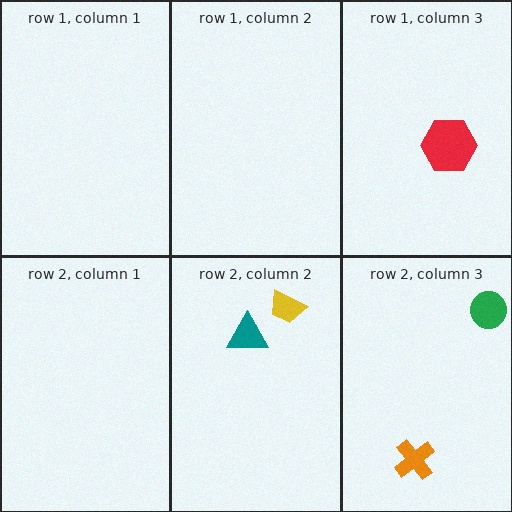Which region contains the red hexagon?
The row 1, column 3 region.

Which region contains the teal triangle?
The row 2, column 2 region.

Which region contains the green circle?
The row 2, column 3 region.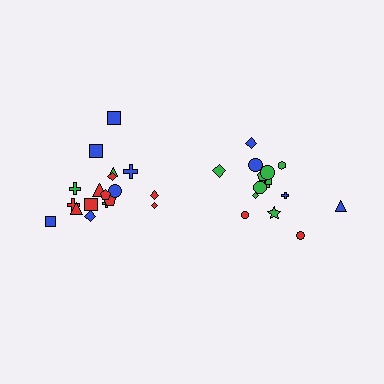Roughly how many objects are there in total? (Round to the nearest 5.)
Roughly 35 objects in total.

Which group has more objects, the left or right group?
The left group.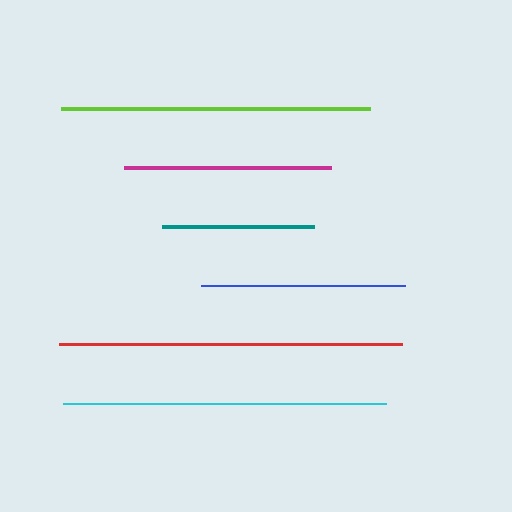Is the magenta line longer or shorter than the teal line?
The magenta line is longer than the teal line.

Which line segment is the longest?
The red line is the longest at approximately 343 pixels.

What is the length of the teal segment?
The teal segment is approximately 152 pixels long.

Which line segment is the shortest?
The teal line is the shortest at approximately 152 pixels.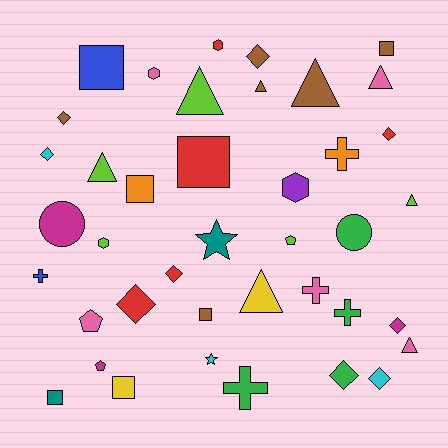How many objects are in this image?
There are 40 objects.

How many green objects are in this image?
There are 4 green objects.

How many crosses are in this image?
There are 5 crosses.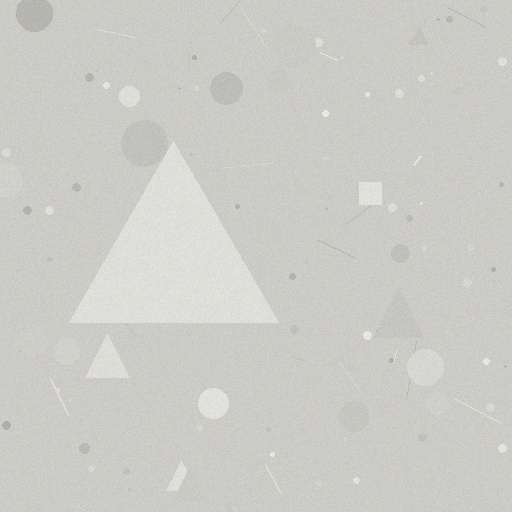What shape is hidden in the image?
A triangle is hidden in the image.